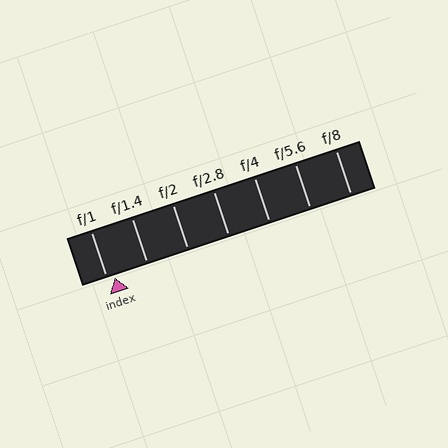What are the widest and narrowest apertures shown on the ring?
The widest aperture shown is f/1 and the narrowest is f/8.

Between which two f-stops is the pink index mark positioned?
The index mark is between f/1 and f/1.4.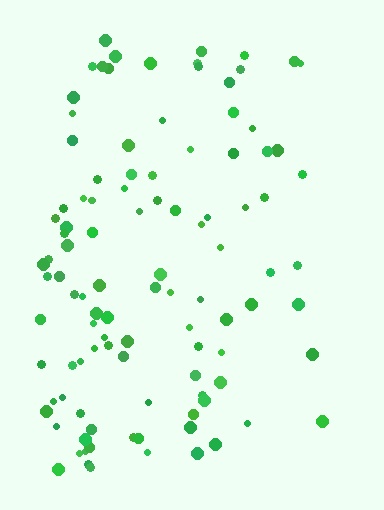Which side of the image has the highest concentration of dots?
The left.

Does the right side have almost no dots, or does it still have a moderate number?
Still a moderate number, just noticeably fewer than the left.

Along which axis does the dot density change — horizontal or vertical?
Horizontal.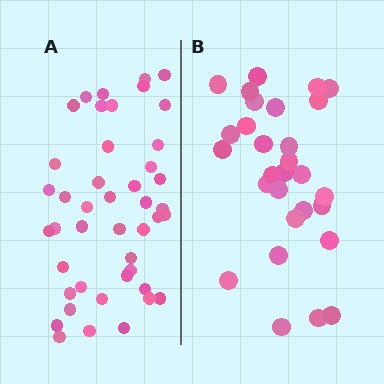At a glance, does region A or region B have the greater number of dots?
Region A (the left region) has more dots.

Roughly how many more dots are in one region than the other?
Region A has approximately 15 more dots than region B.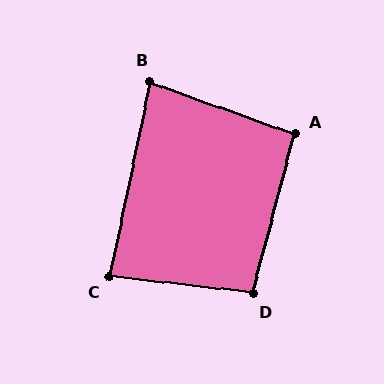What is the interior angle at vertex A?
Approximately 95 degrees (obtuse).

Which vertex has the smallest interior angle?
B, at approximately 82 degrees.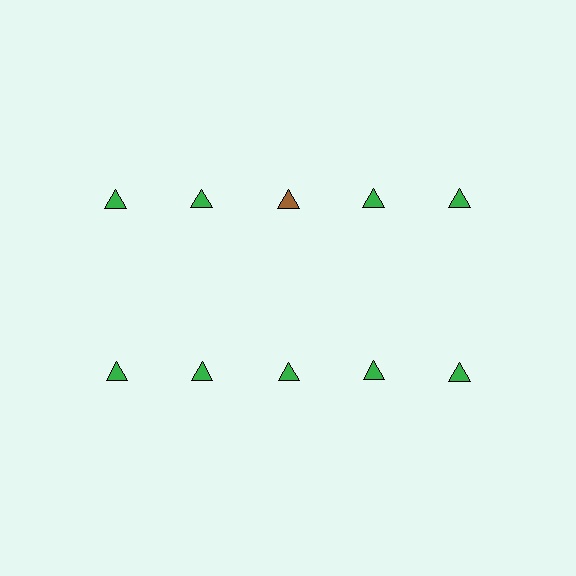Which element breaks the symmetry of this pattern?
The brown triangle in the top row, center column breaks the symmetry. All other shapes are green triangles.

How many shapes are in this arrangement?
There are 10 shapes arranged in a grid pattern.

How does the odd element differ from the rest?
It has a different color: brown instead of green.